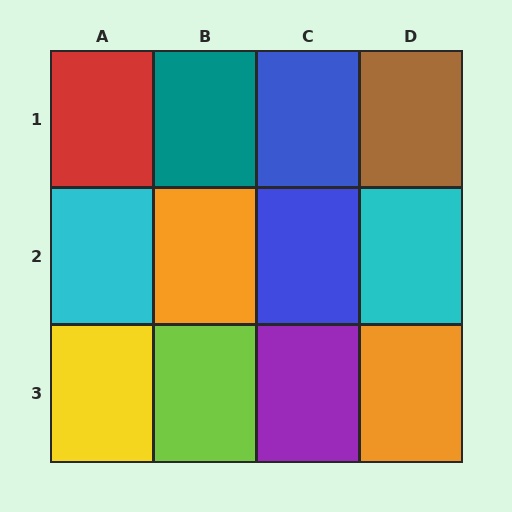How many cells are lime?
1 cell is lime.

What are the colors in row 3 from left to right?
Yellow, lime, purple, orange.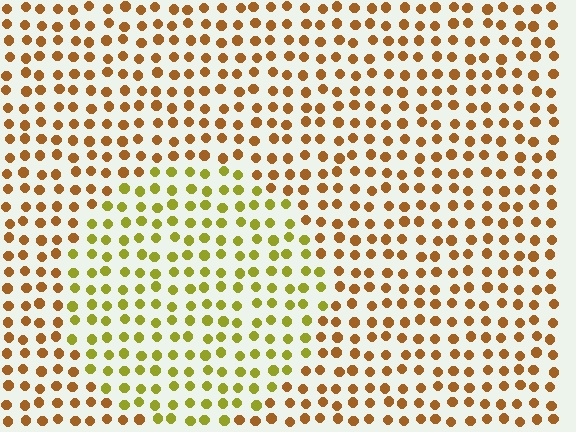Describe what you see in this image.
The image is filled with small brown elements in a uniform arrangement. A circle-shaped region is visible where the elements are tinted to a slightly different hue, forming a subtle color boundary.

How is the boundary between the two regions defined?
The boundary is defined purely by a slight shift in hue (about 38 degrees). Spacing, size, and orientation are identical on both sides.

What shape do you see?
I see a circle.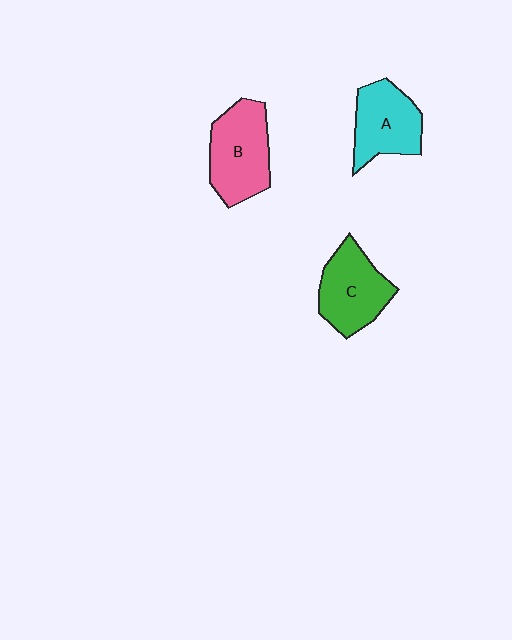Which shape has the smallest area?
Shape A (cyan).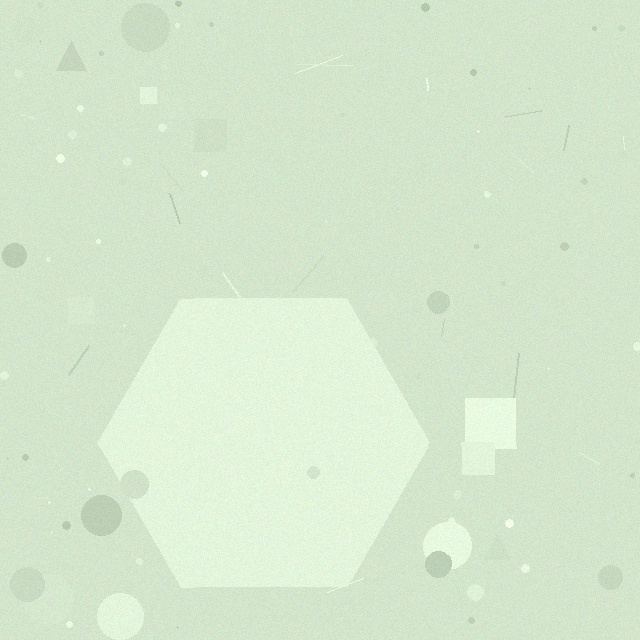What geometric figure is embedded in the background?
A hexagon is embedded in the background.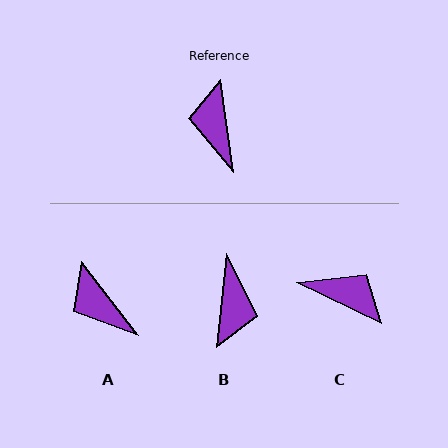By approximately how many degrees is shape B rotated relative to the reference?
Approximately 166 degrees counter-clockwise.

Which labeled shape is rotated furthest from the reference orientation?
B, about 166 degrees away.